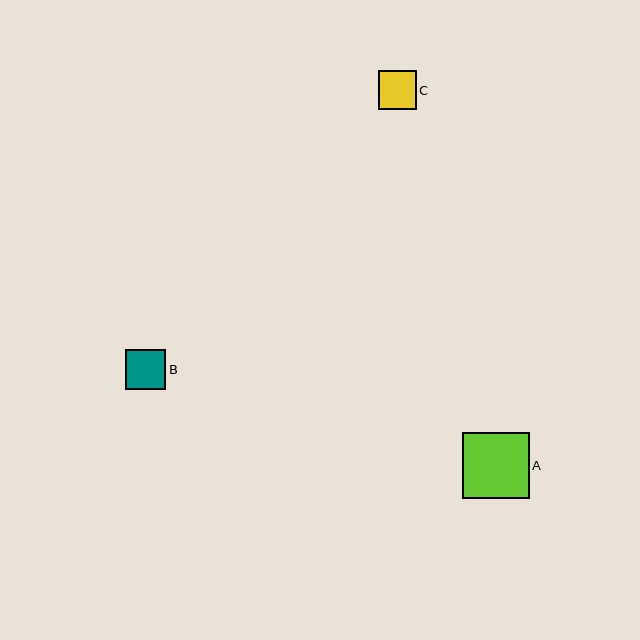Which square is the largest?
Square A is the largest with a size of approximately 66 pixels.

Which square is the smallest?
Square C is the smallest with a size of approximately 38 pixels.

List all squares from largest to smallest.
From largest to smallest: A, B, C.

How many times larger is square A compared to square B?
Square A is approximately 1.6 times the size of square B.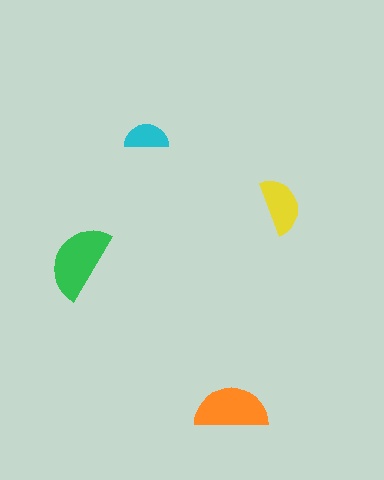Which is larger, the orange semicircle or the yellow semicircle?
The orange one.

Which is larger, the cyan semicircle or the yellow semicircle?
The yellow one.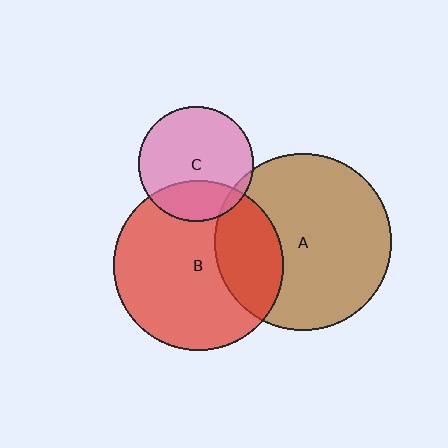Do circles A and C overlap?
Yes.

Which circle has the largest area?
Circle A (brown).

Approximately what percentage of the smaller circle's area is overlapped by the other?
Approximately 5%.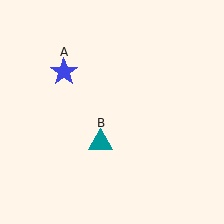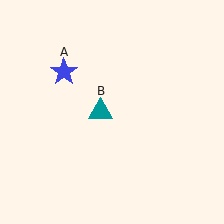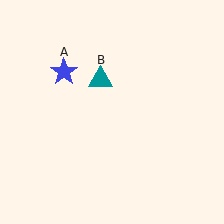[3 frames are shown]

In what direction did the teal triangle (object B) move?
The teal triangle (object B) moved up.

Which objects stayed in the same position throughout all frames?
Blue star (object A) remained stationary.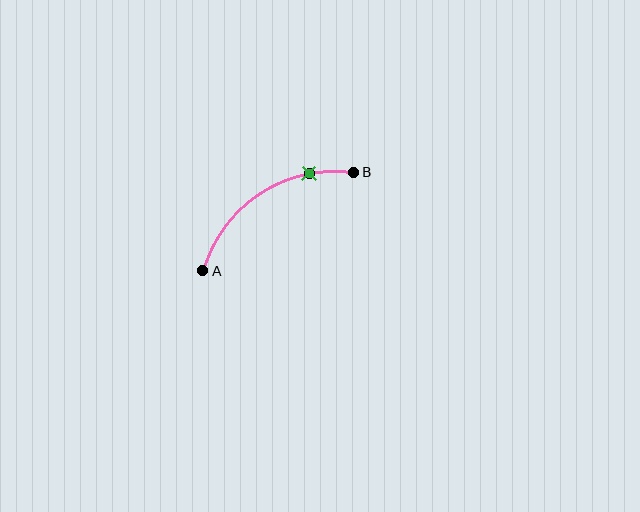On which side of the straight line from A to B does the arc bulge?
The arc bulges above the straight line connecting A and B.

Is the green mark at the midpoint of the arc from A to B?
No. The green mark lies on the arc but is closer to endpoint B. The arc midpoint would be at the point on the curve equidistant along the arc from both A and B.